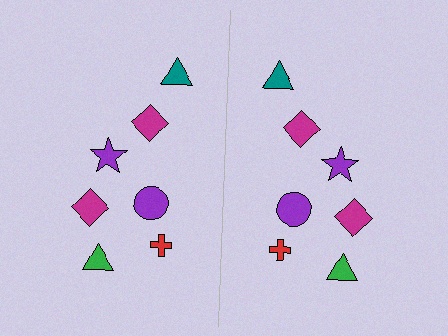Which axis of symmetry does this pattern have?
The pattern has a vertical axis of symmetry running through the center of the image.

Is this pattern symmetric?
Yes, this pattern has bilateral (reflection) symmetry.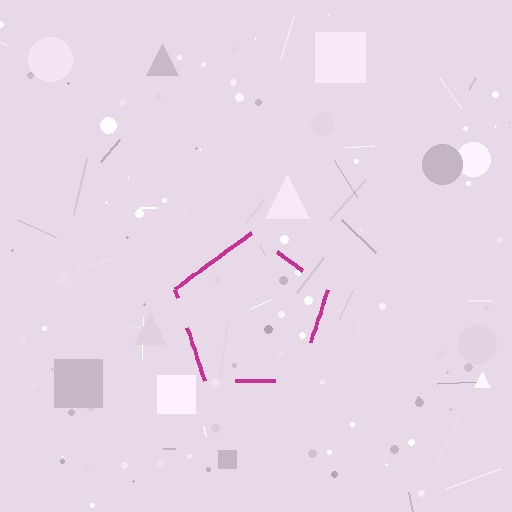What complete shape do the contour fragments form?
The contour fragments form a pentagon.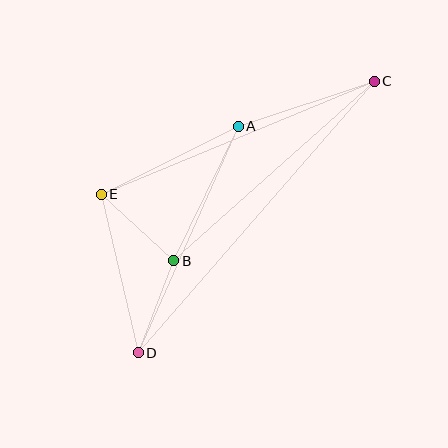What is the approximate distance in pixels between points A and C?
The distance between A and C is approximately 143 pixels.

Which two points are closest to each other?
Points B and E are closest to each other.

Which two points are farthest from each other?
Points C and D are farthest from each other.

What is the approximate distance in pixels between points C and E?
The distance between C and E is approximately 295 pixels.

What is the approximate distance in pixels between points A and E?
The distance between A and E is approximately 153 pixels.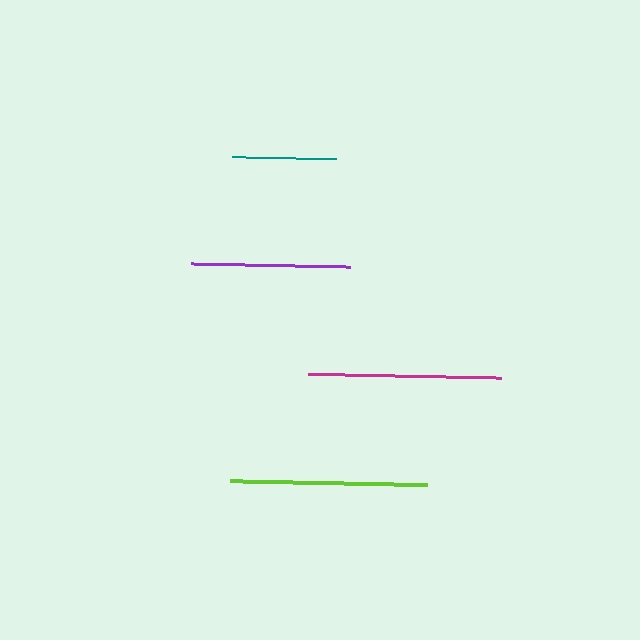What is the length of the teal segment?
The teal segment is approximately 103 pixels long.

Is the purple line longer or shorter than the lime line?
The lime line is longer than the purple line.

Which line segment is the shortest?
The teal line is the shortest at approximately 103 pixels.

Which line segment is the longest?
The lime line is the longest at approximately 197 pixels.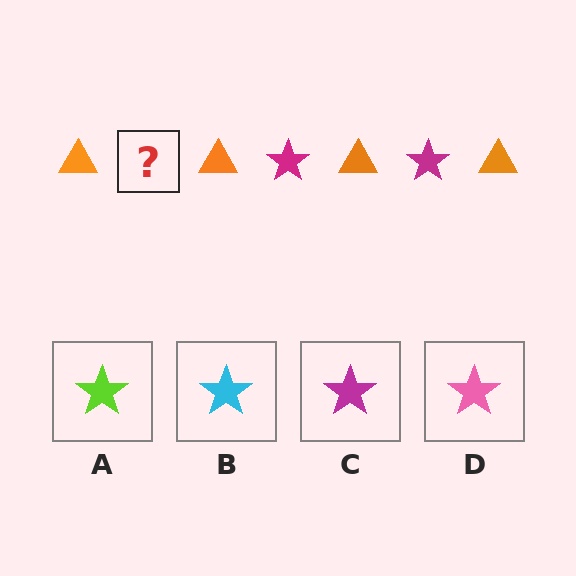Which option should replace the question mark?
Option C.